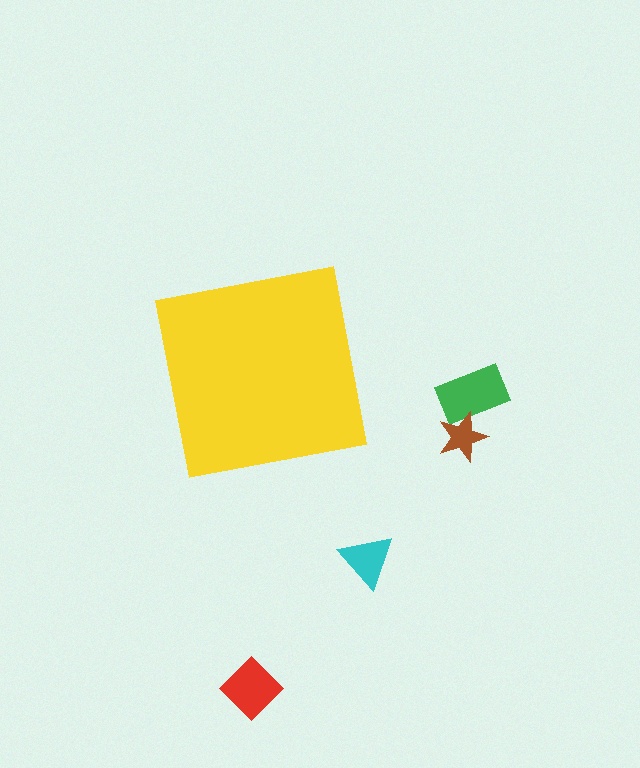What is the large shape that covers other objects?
A yellow square.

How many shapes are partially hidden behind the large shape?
0 shapes are partially hidden.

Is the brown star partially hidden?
No, the brown star is fully visible.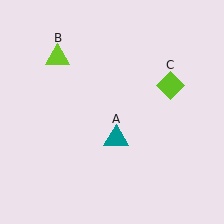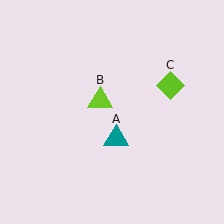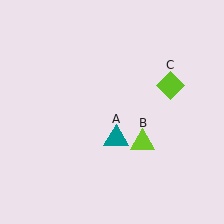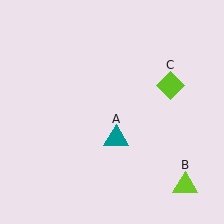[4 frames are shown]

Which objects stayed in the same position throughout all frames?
Teal triangle (object A) and lime diamond (object C) remained stationary.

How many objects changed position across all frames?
1 object changed position: lime triangle (object B).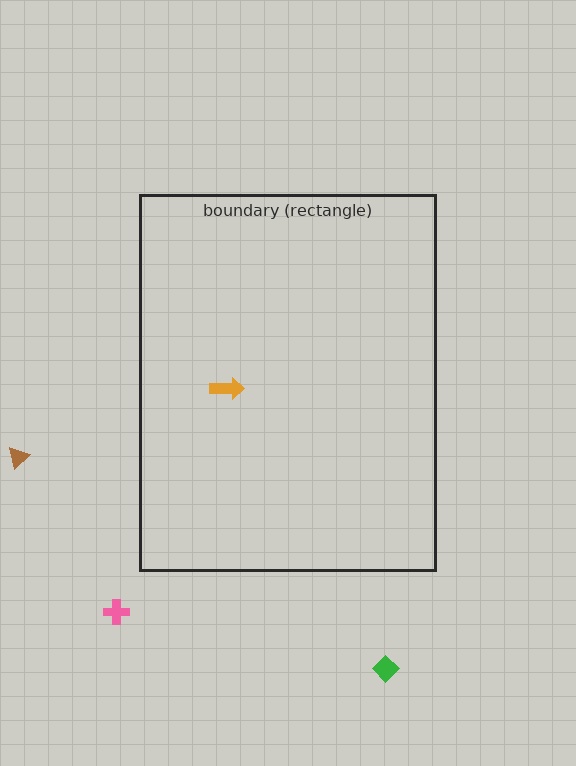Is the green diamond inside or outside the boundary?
Outside.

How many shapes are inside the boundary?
1 inside, 3 outside.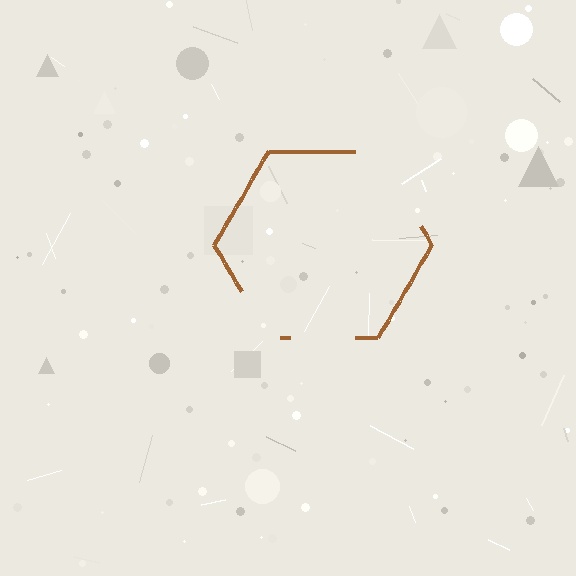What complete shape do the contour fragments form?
The contour fragments form a hexagon.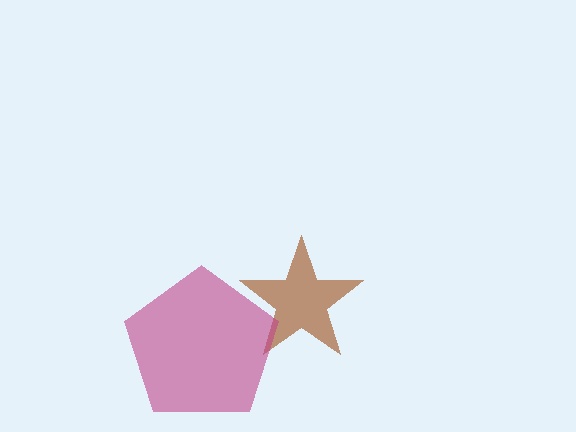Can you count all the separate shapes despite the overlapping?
Yes, there are 2 separate shapes.